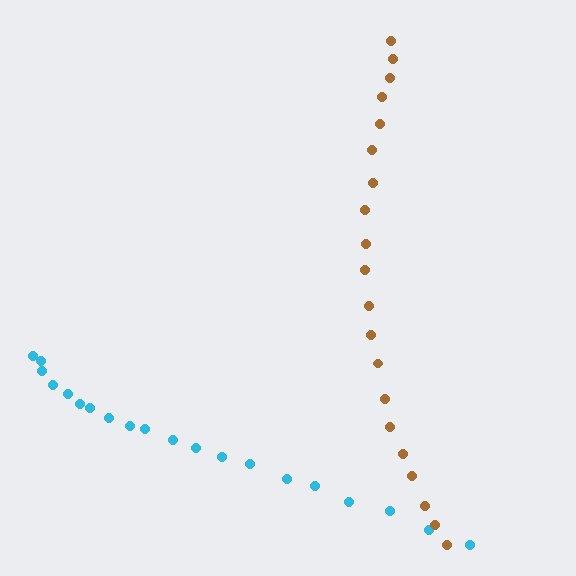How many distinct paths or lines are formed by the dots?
There are 2 distinct paths.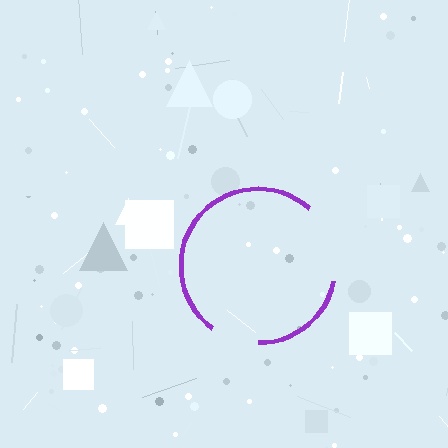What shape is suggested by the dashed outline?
The dashed outline suggests a circle.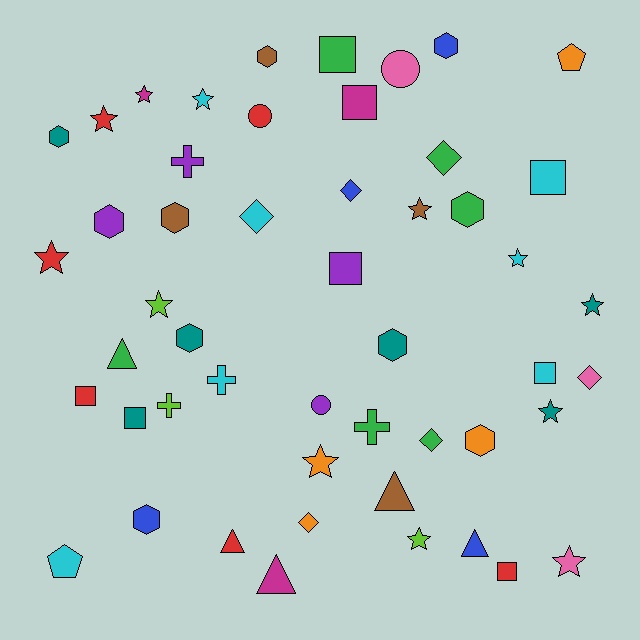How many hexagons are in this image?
There are 10 hexagons.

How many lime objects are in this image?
There are 3 lime objects.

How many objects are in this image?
There are 50 objects.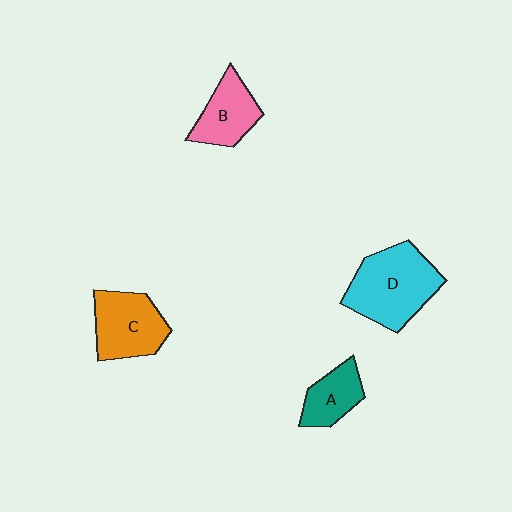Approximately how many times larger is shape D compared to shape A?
Approximately 2.0 times.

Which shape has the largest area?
Shape D (cyan).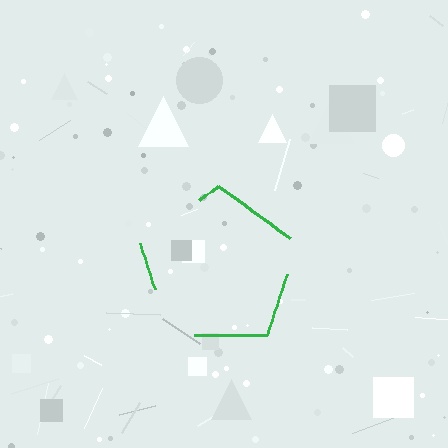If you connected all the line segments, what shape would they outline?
They would outline a pentagon.